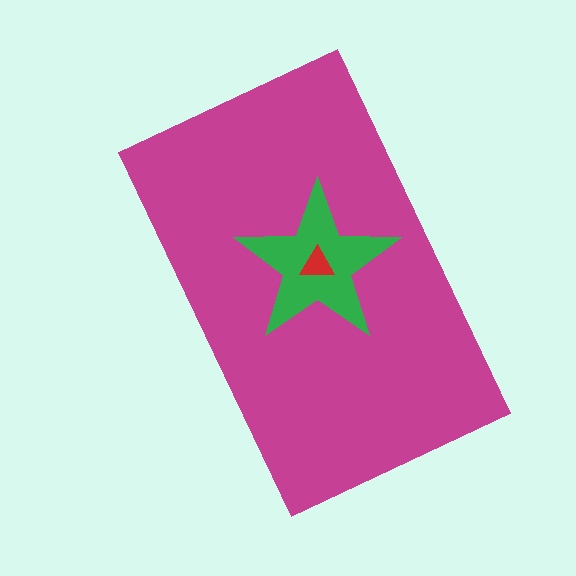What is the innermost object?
The red triangle.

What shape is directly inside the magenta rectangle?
The green star.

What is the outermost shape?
The magenta rectangle.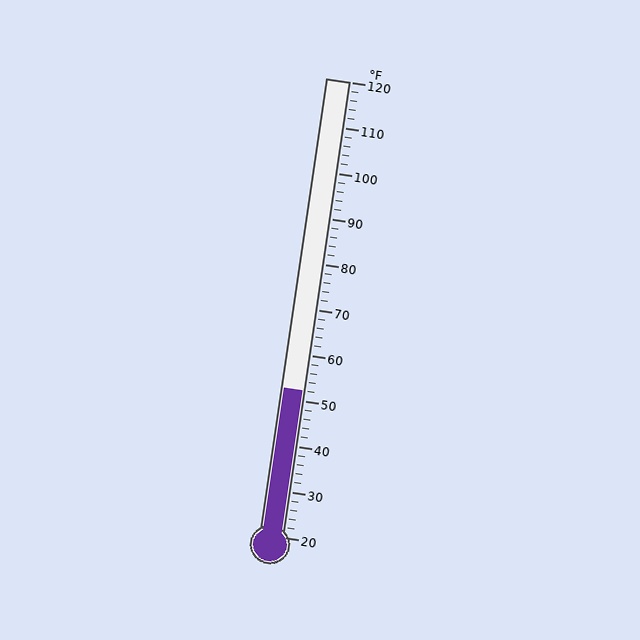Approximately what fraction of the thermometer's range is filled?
The thermometer is filled to approximately 30% of its range.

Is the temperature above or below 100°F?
The temperature is below 100°F.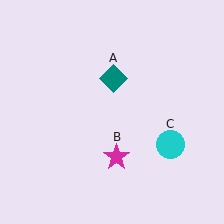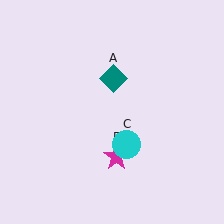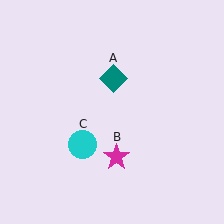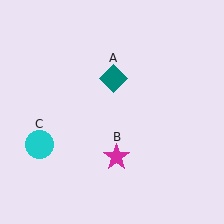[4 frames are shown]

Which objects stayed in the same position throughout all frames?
Teal diamond (object A) and magenta star (object B) remained stationary.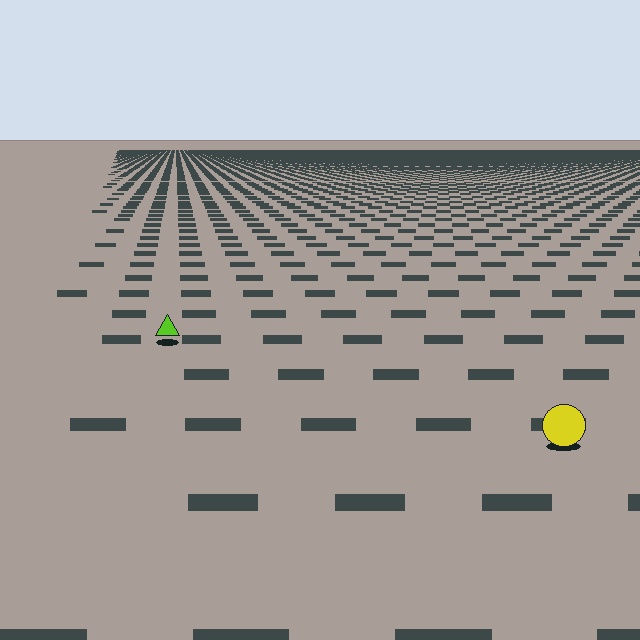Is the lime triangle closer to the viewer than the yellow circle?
No. The yellow circle is closer — you can tell from the texture gradient: the ground texture is coarser near it.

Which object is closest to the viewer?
The yellow circle is closest. The texture marks near it are larger and more spread out.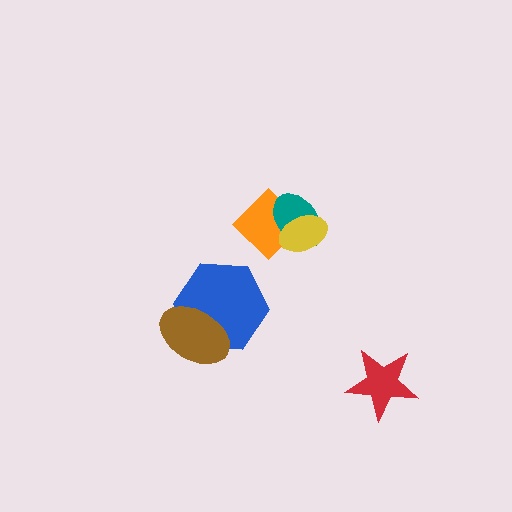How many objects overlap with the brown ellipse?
1 object overlaps with the brown ellipse.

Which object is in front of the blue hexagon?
The brown ellipse is in front of the blue hexagon.